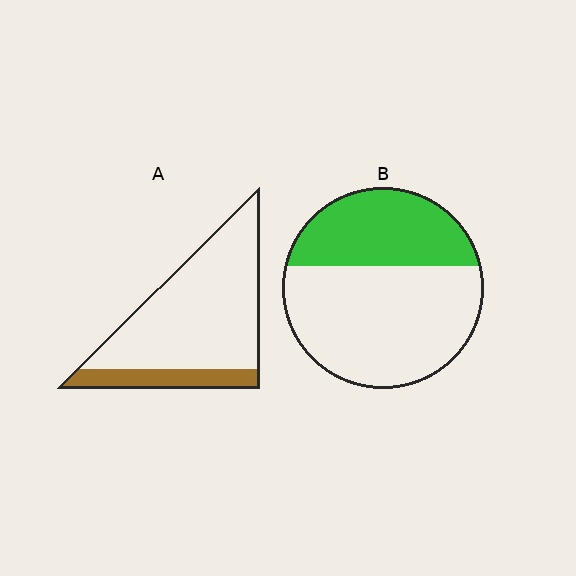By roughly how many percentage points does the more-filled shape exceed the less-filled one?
By roughly 15 percentage points (B over A).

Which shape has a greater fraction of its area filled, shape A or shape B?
Shape B.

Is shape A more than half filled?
No.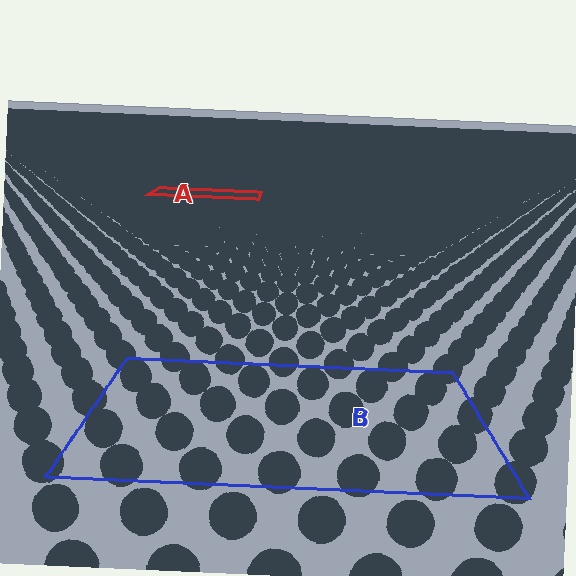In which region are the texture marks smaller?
The texture marks are smaller in region A, because it is farther away.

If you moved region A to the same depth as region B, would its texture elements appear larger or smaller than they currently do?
They would appear larger. At a closer depth, the same texture elements are projected at a bigger on-screen size.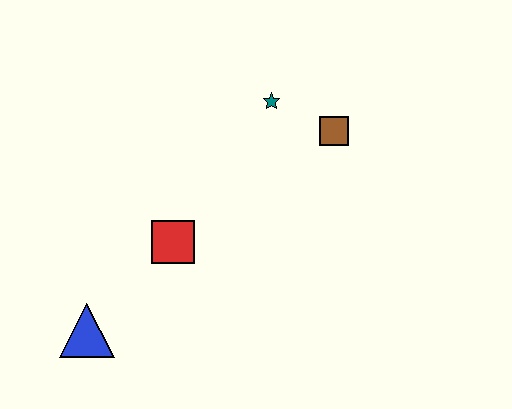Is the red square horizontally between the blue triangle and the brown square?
Yes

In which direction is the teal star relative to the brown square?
The teal star is to the left of the brown square.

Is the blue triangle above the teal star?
No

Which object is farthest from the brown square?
The blue triangle is farthest from the brown square.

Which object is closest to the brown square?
The teal star is closest to the brown square.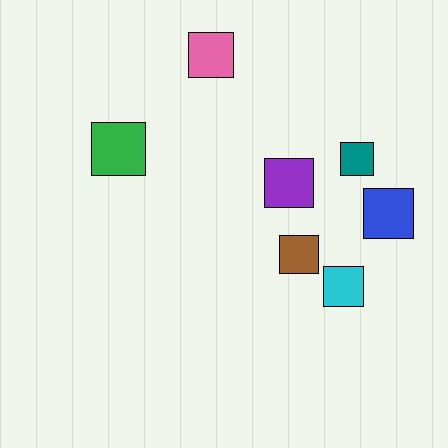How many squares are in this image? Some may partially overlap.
There are 7 squares.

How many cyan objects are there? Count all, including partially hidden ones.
There is 1 cyan object.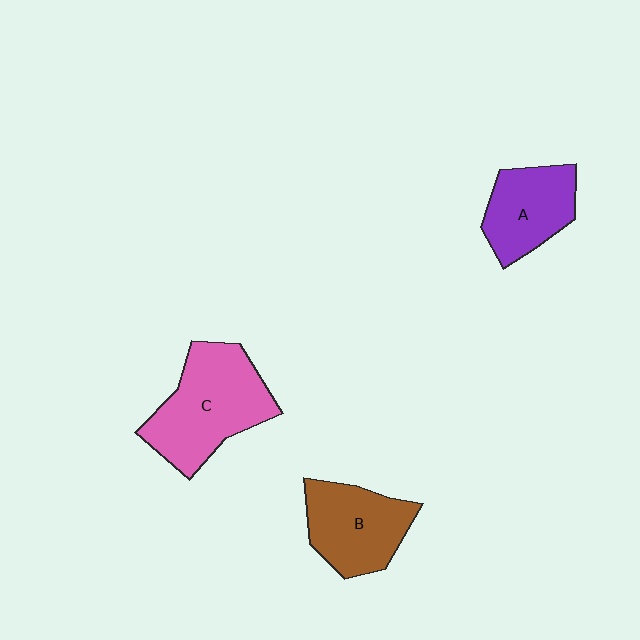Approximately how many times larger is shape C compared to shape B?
Approximately 1.3 times.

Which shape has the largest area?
Shape C (pink).